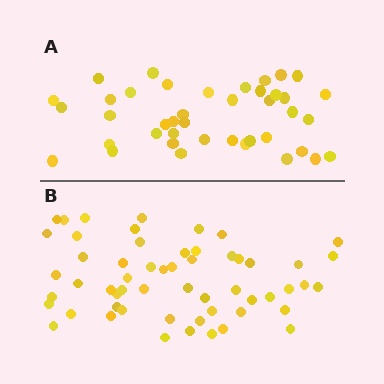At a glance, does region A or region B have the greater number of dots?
Region B (the bottom region) has more dots.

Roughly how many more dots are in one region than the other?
Region B has approximately 15 more dots than region A.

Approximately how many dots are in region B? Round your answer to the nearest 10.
About 60 dots. (The exact count is 56, which rounds to 60.)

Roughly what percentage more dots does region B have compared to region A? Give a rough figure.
About 35% more.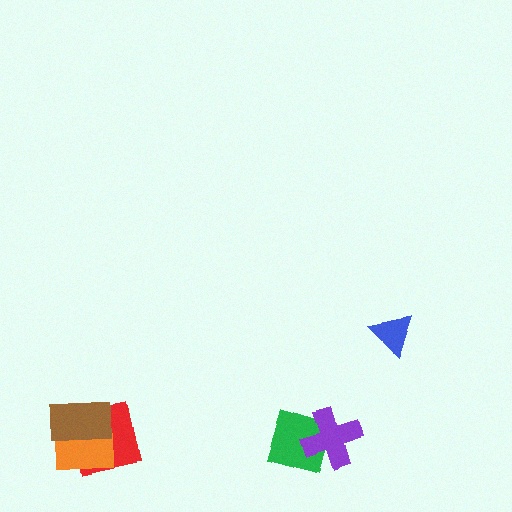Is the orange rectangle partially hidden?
Yes, it is partially covered by another shape.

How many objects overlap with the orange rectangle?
2 objects overlap with the orange rectangle.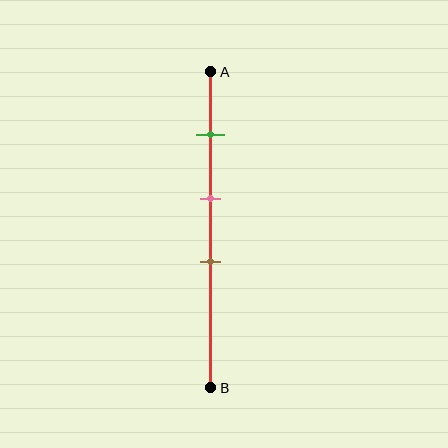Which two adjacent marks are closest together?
The pink and brown marks are the closest adjacent pair.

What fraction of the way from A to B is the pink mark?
The pink mark is approximately 40% (0.4) of the way from A to B.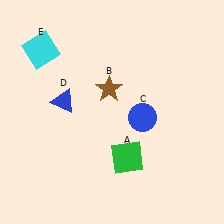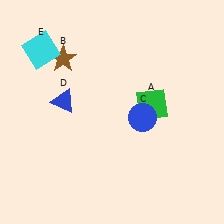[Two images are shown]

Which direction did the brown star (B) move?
The brown star (B) moved left.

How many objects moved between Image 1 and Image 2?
2 objects moved between the two images.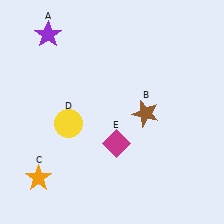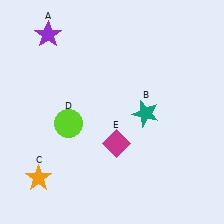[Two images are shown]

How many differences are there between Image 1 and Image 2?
There are 2 differences between the two images.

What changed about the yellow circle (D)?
In Image 1, D is yellow. In Image 2, it changed to lime.